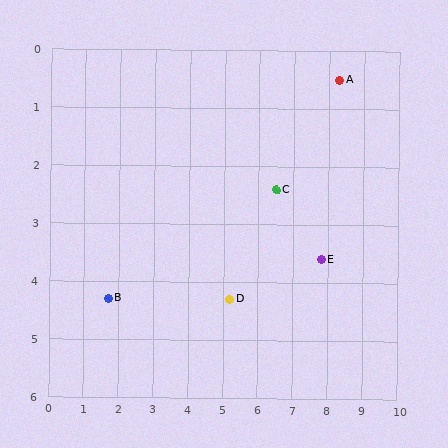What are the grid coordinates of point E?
Point E is at approximately (7.8, 3.6).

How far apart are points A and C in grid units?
Points A and C are about 2.6 grid units apart.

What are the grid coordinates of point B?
Point B is at approximately (1.7, 4.3).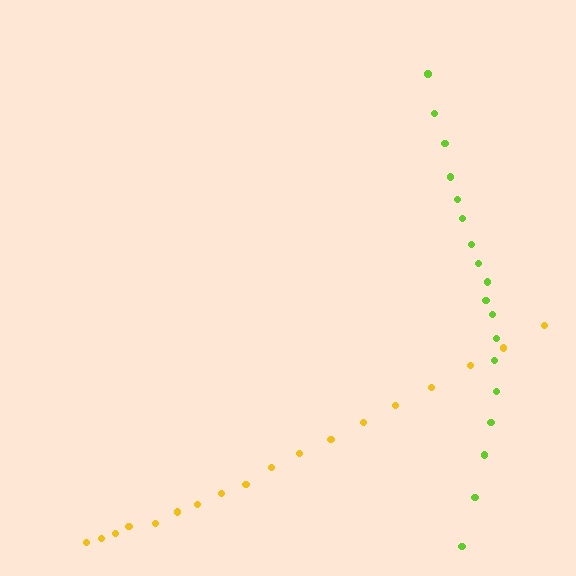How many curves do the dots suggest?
There are 2 distinct paths.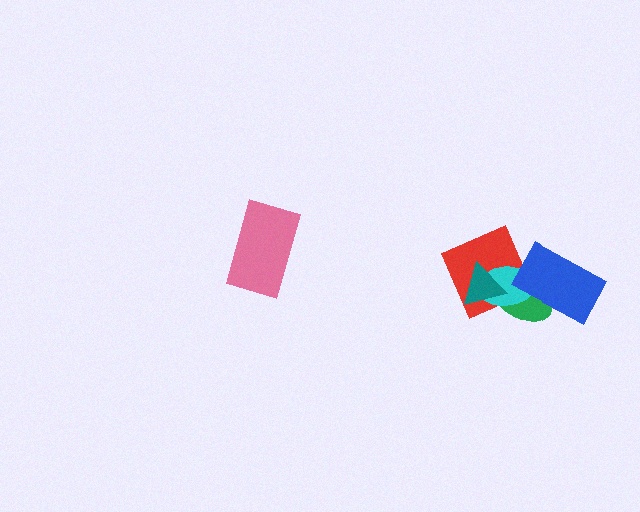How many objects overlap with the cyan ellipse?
4 objects overlap with the cyan ellipse.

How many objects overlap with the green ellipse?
4 objects overlap with the green ellipse.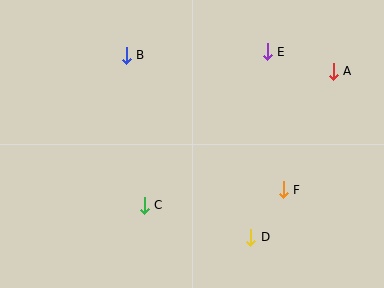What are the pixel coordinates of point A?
Point A is at (333, 71).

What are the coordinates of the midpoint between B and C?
The midpoint between B and C is at (135, 130).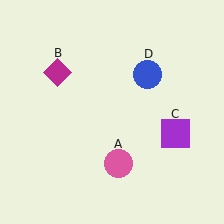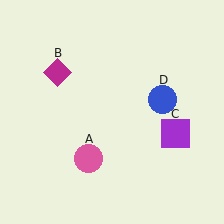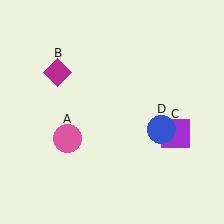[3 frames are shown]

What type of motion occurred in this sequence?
The pink circle (object A), blue circle (object D) rotated clockwise around the center of the scene.